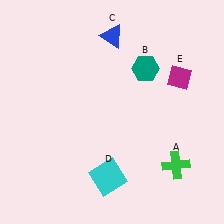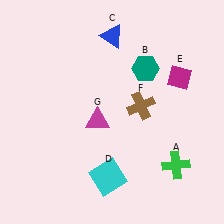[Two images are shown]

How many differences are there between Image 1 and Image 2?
There are 2 differences between the two images.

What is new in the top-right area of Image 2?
A brown cross (F) was added in the top-right area of Image 2.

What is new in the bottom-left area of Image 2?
A magenta triangle (G) was added in the bottom-left area of Image 2.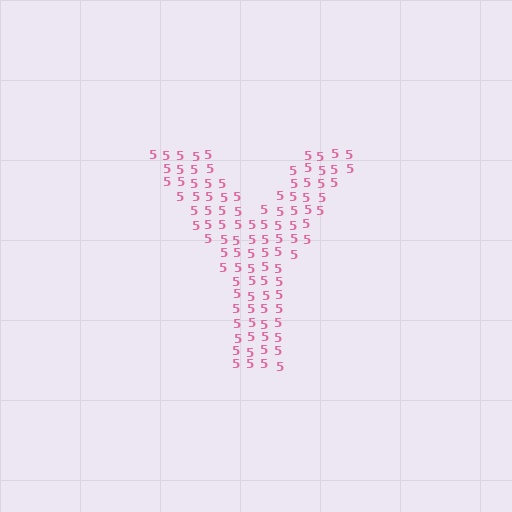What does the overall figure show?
The overall figure shows the letter Y.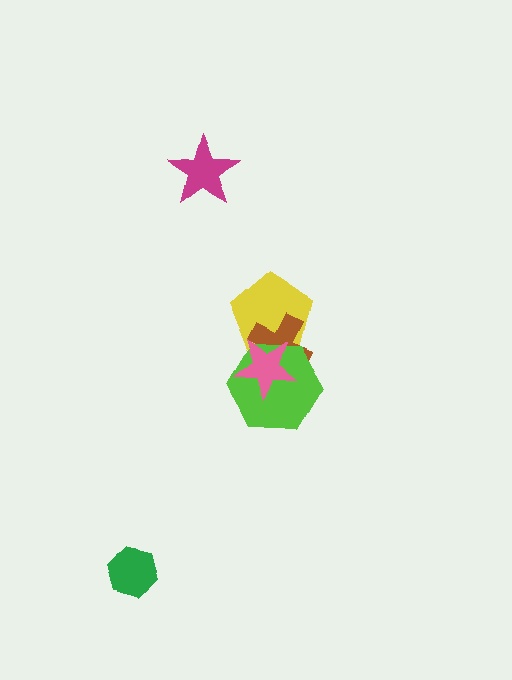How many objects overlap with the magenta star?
0 objects overlap with the magenta star.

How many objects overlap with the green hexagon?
0 objects overlap with the green hexagon.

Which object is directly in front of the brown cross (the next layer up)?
The lime hexagon is directly in front of the brown cross.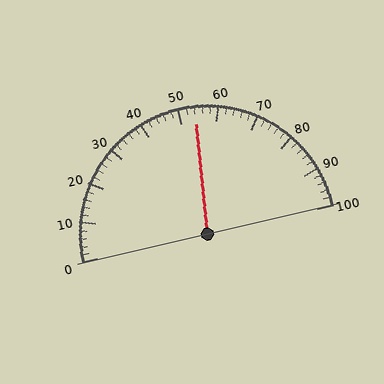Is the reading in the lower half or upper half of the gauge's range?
The reading is in the upper half of the range (0 to 100).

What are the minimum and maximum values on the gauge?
The gauge ranges from 0 to 100.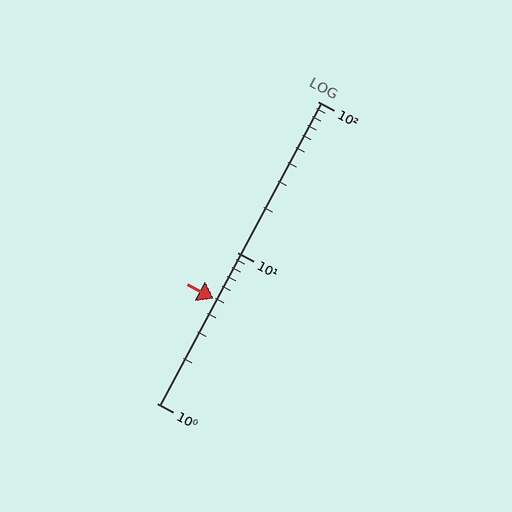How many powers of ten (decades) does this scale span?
The scale spans 2 decades, from 1 to 100.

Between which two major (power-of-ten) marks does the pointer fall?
The pointer is between 1 and 10.